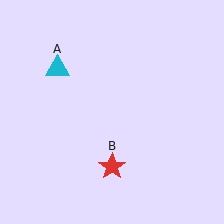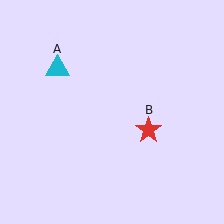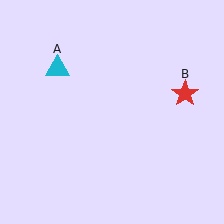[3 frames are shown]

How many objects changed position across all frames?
1 object changed position: red star (object B).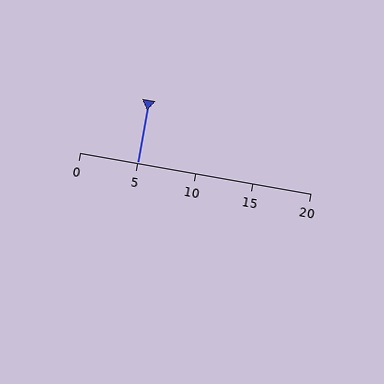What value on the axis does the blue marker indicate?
The marker indicates approximately 5.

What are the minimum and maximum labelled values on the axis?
The axis runs from 0 to 20.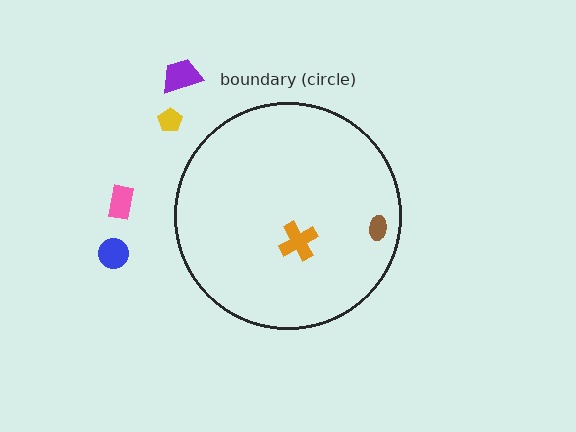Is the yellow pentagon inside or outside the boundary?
Outside.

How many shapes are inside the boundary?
2 inside, 4 outside.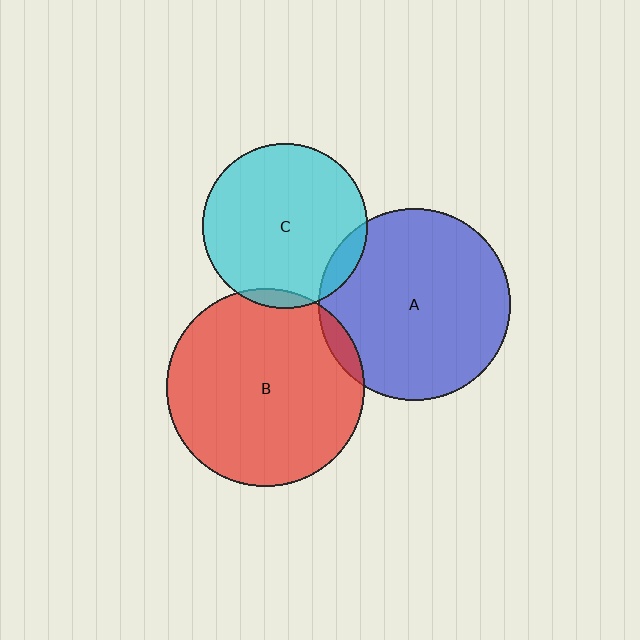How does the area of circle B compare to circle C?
Approximately 1.4 times.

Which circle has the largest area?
Circle B (red).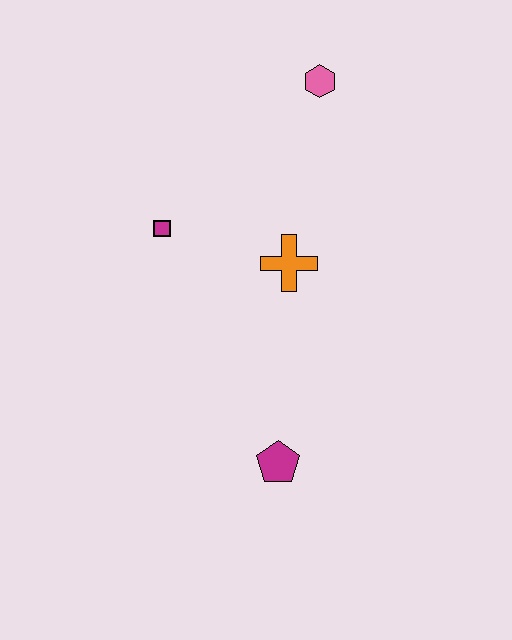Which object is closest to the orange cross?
The magenta square is closest to the orange cross.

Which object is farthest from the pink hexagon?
The magenta pentagon is farthest from the pink hexagon.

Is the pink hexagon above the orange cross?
Yes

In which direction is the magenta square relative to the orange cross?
The magenta square is to the left of the orange cross.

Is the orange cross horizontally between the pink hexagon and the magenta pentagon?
Yes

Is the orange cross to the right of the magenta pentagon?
Yes